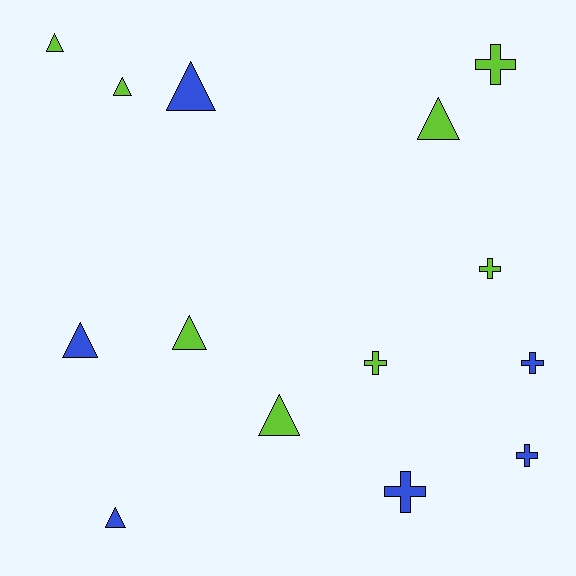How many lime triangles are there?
There are 5 lime triangles.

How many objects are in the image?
There are 14 objects.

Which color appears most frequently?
Lime, with 8 objects.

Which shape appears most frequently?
Triangle, with 8 objects.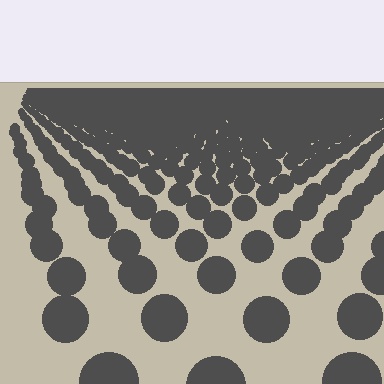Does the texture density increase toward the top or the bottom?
Density increases toward the top.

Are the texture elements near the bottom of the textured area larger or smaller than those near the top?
Larger. Near the bottom, elements are closer to the viewer and appear at a bigger on-screen size.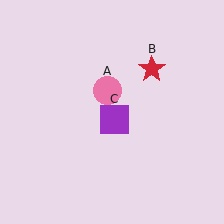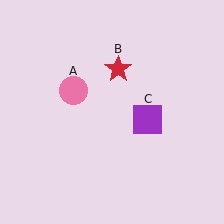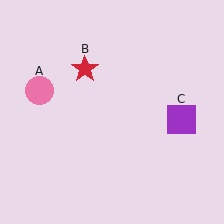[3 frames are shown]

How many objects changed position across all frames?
3 objects changed position: pink circle (object A), red star (object B), purple square (object C).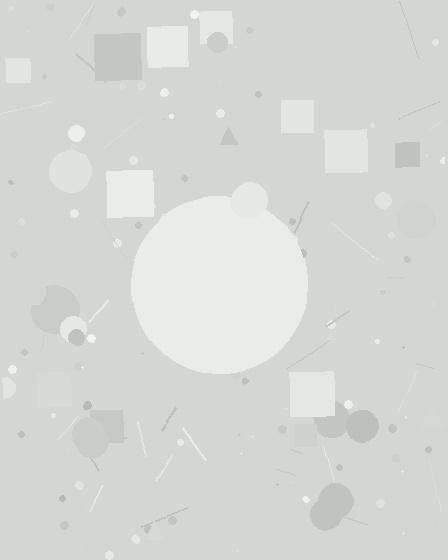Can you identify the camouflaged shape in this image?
The camouflaged shape is a circle.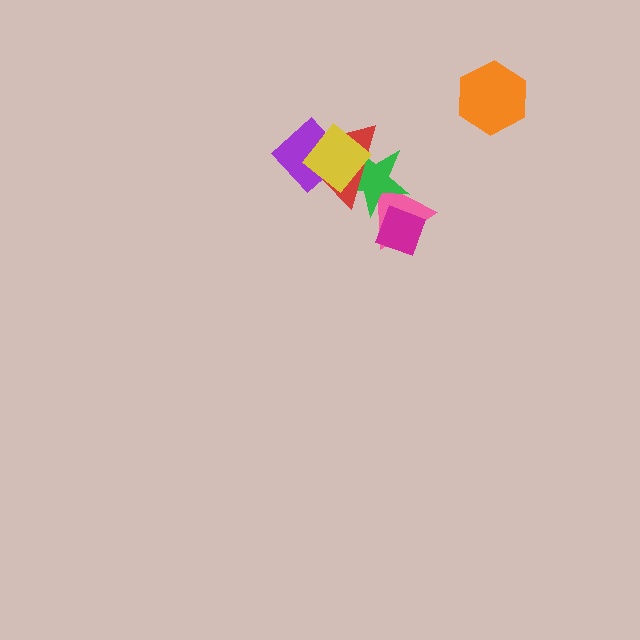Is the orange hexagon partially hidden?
No, no other shape covers it.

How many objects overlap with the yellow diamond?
3 objects overlap with the yellow diamond.